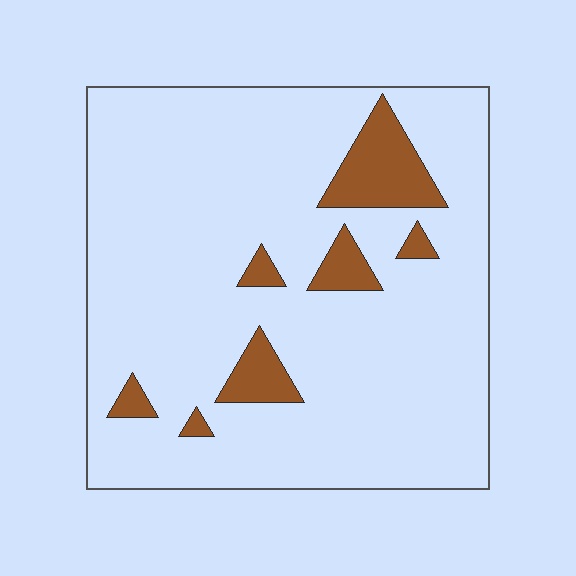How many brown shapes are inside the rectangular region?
7.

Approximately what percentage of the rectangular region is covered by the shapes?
Approximately 10%.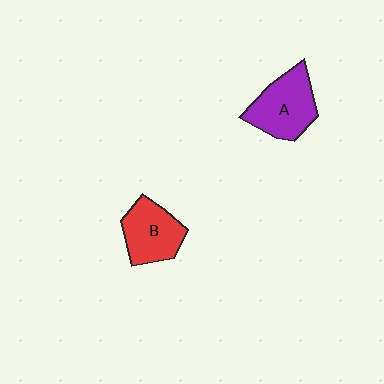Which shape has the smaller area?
Shape B (red).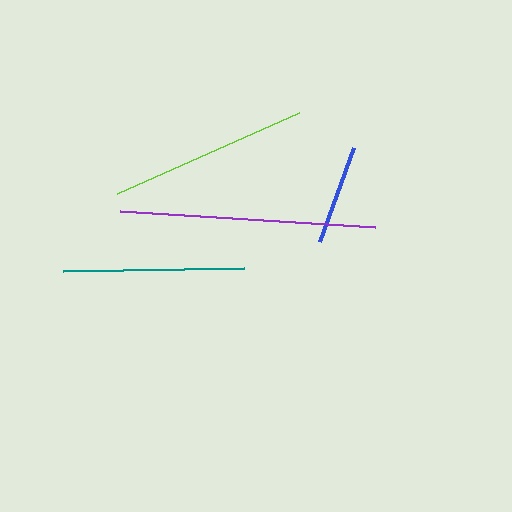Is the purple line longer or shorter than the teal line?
The purple line is longer than the teal line.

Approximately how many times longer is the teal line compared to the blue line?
The teal line is approximately 1.8 times the length of the blue line.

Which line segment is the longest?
The purple line is the longest at approximately 255 pixels.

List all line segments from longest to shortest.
From longest to shortest: purple, lime, teal, blue.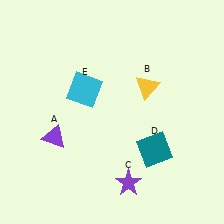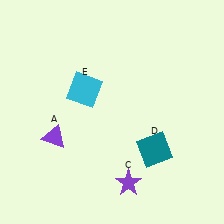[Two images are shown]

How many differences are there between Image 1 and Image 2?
There is 1 difference between the two images.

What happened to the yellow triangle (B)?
The yellow triangle (B) was removed in Image 2. It was in the top-right area of Image 1.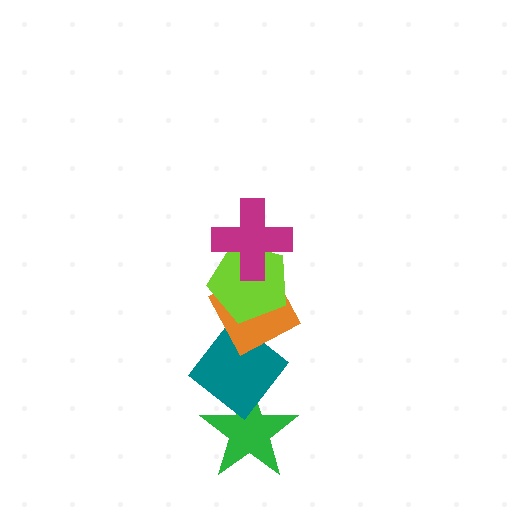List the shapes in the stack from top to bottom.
From top to bottom: the magenta cross, the lime pentagon, the orange diamond, the teal diamond, the green star.